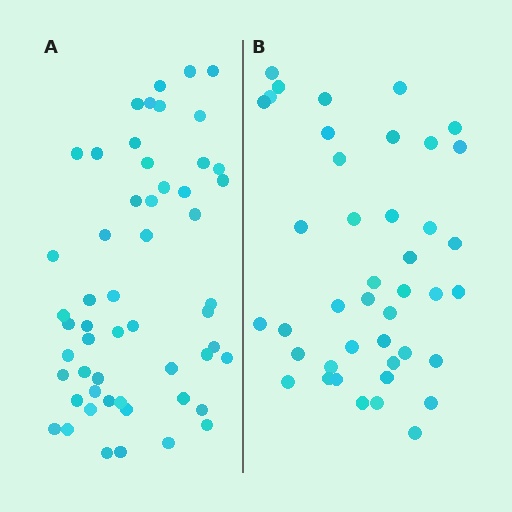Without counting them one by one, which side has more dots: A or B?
Region A (the left region) has more dots.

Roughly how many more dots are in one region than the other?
Region A has roughly 12 or so more dots than region B.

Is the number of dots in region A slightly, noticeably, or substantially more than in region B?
Region A has noticeably more, but not dramatically so. The ratio is roughly 1.3 to 1.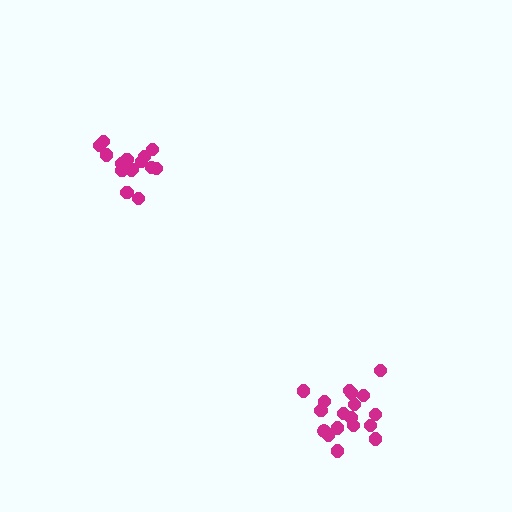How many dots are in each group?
Group 1: 15 dots, Group 2: 18 dots (33 total).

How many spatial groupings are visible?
There are 2 spatial groupings.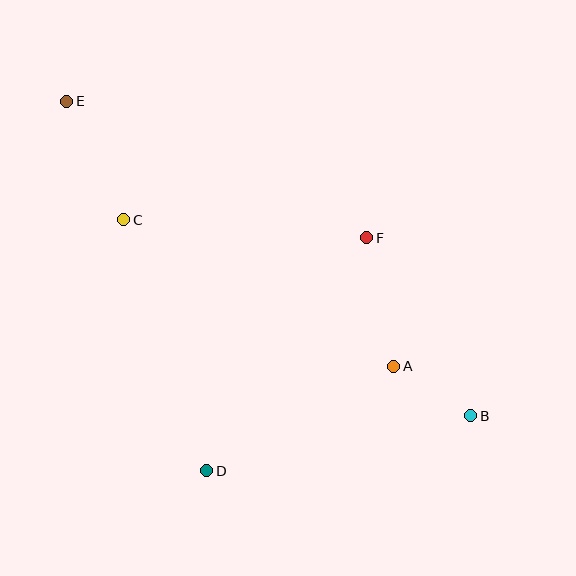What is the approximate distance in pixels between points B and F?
The distance between B and F is approximately 206 pixels.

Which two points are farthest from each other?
Points B and E are farthest from each other.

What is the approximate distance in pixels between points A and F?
The distance between A and F is approximately 131 pixels.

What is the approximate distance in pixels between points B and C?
The distance between B and C is approximately 398 pixels.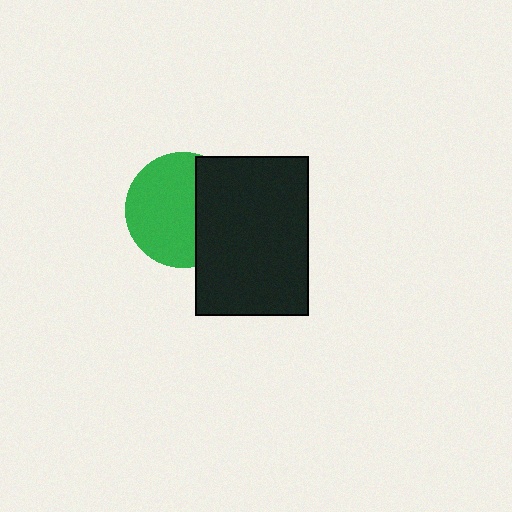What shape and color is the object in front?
The object in front is a black rectangle.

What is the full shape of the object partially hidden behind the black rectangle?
The partially hidden object is a green circle.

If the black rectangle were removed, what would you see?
You would see the complete green circle.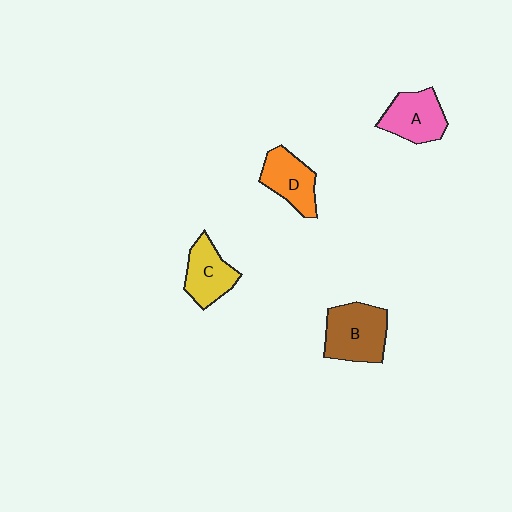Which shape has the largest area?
Shape B (brown).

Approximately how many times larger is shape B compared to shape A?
Approximately 1.2 times.